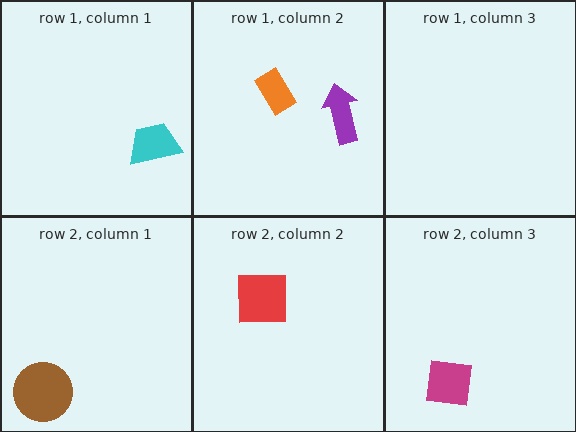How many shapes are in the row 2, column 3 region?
1.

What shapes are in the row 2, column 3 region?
The magenta square.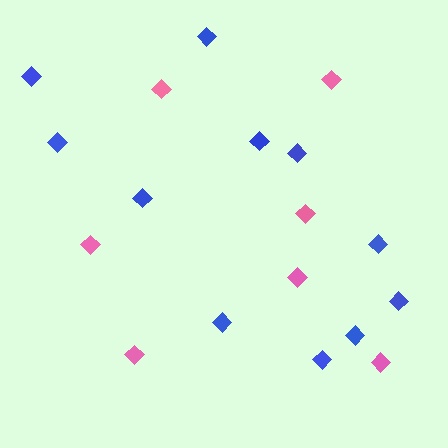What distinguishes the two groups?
There are 2 groups: one group of blue diamonds (11) and one group of pink diamonds (7).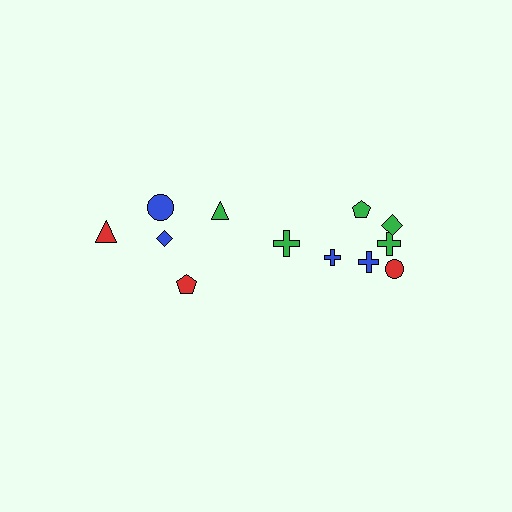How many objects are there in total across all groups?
There are 12 objects.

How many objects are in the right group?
There are 7 objects.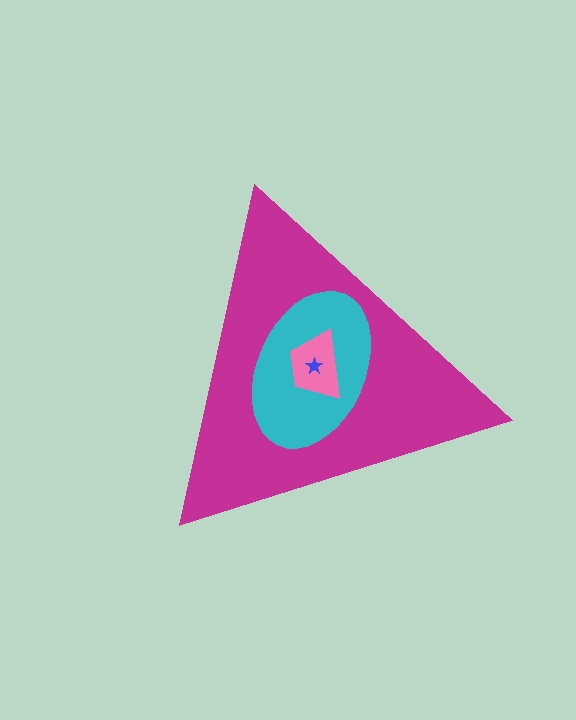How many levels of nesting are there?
4.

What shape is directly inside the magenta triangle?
The cyan ellipse.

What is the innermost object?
The blue star.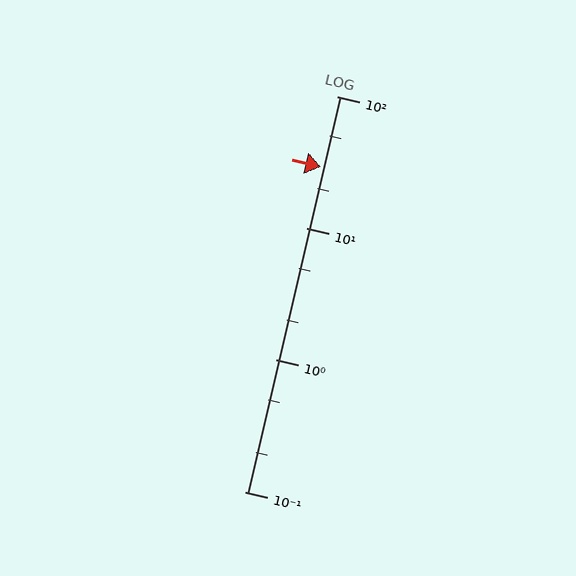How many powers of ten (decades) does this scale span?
The scale spans 3 decades, from 0.1 to 100.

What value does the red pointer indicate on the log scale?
The pointer indicates approximately 29.